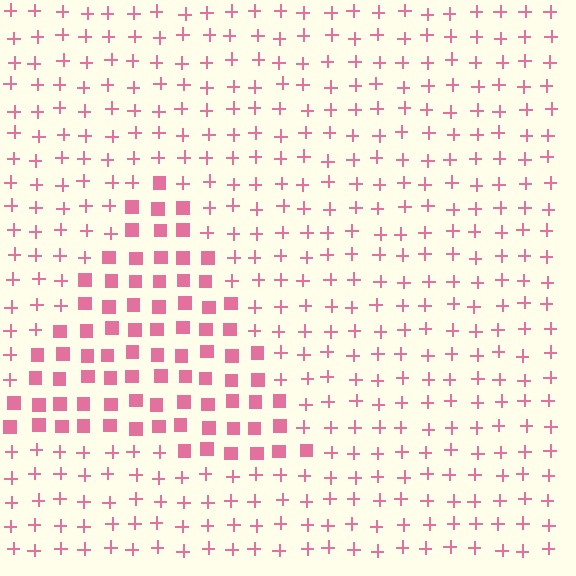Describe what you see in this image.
The image is filled with small pink elements arranged in a uniform grid. A triangle-shaped region contains squares, while the surrounding area contains plus signs. The boundary is defined purely by the change in element shape.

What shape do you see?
I see a triangle.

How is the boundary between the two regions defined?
The boundary is defined by a change in element shape: squares inside vs. plus signs outside. All elements share the same color and spacing.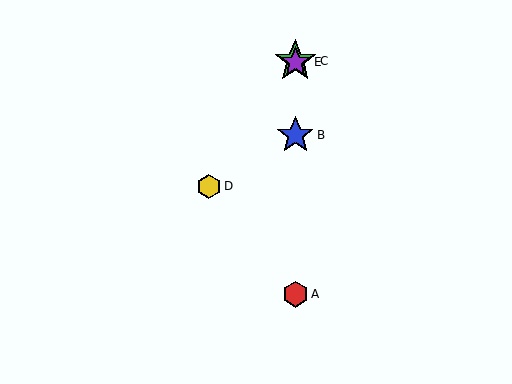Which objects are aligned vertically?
Objects A, B, C, E are aligned vertically.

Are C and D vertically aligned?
No, C is at x≈295 and D is at x≈209.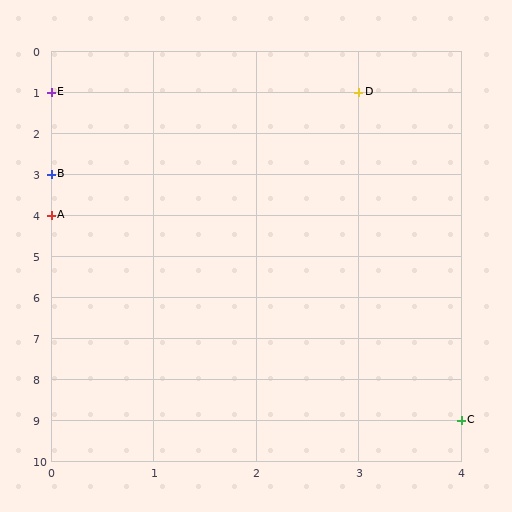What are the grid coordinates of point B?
Point B is at grid coordinates (0, 3).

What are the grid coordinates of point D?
Point D is at grid coordinates (3, 1).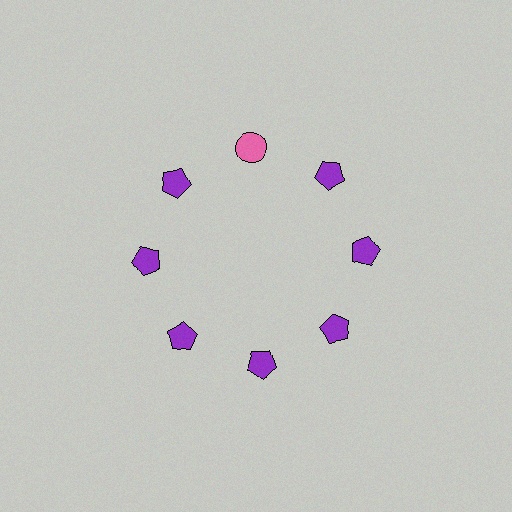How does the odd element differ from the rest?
It differs in both color (pink instead of purple) and shape (circle instead of pentagon).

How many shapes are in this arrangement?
There are 8 shapes arranged in a ring pattern.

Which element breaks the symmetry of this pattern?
The pink circle at roughly the 12 o'clock position breaks the symmetry. All other shapes are purple pentagons.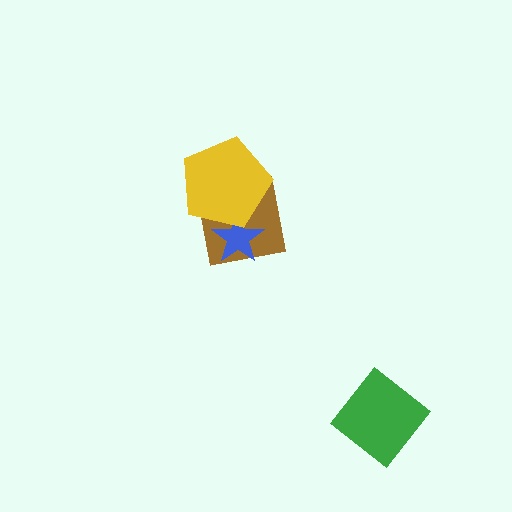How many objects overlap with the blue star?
2 objects overlap with the blue star.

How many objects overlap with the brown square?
2 objects overlap with the brown square.